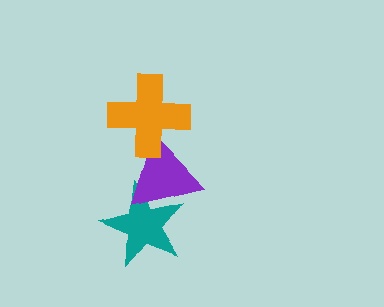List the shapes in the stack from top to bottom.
From top to bottom: the orange cross, the purple triangle, the teal star.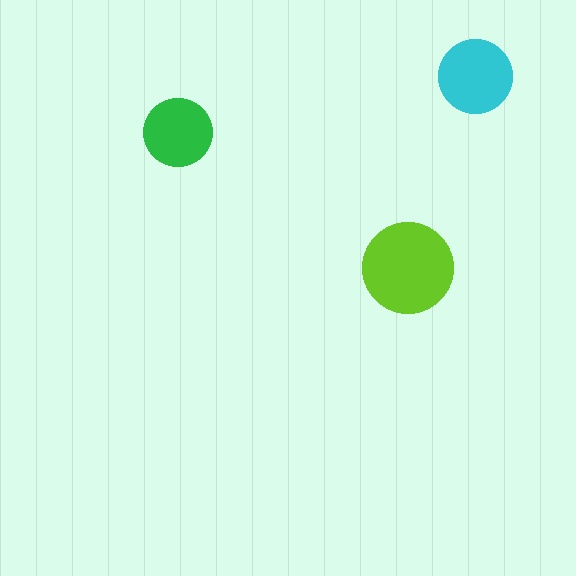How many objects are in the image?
There are 3 objects in the image.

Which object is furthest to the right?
The cyan circle is rightmost.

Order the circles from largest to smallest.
the lime one, the cyan one, the green one.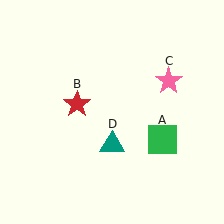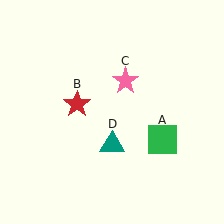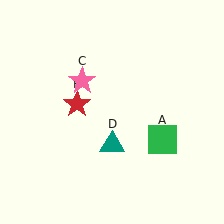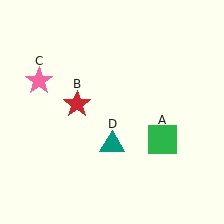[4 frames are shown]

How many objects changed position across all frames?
1 object changed position: pink star (object C).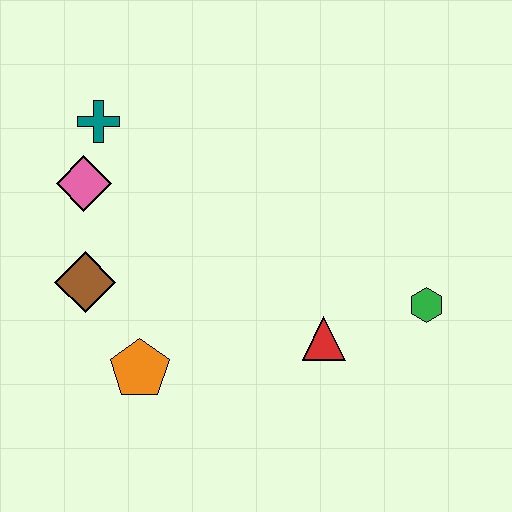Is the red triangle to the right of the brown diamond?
Yes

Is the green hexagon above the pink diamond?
No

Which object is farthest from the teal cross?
The green hexagon is farthest from the teal cross.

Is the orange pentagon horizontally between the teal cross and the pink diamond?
No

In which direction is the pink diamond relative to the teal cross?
The pink diamond is below the teal cross.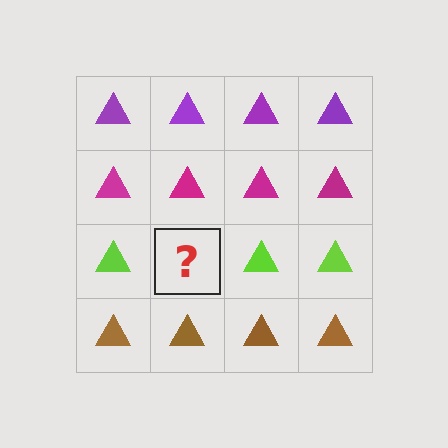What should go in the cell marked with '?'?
The missing cell should contain a lime triangle.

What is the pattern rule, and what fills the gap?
The rule is that each row has a consistent color. The gap should be filled with a lime triangle.